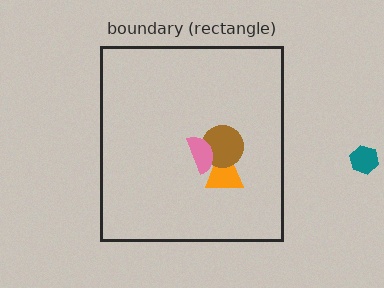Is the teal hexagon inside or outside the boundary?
Outside.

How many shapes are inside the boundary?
3 inside, 1 outside.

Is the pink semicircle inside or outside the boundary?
Inside.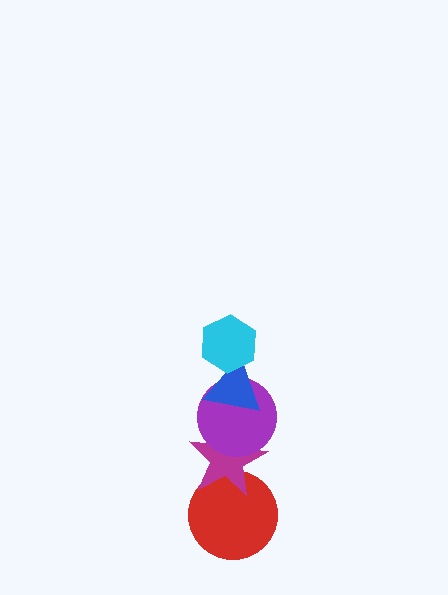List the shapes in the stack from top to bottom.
From top to bottom: the cyan hexagon, the blue triangle, the purple circle, the magenta star, the red circle.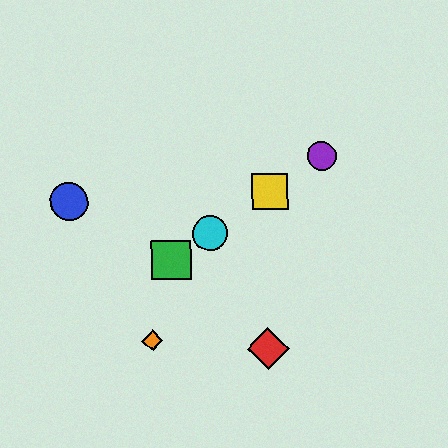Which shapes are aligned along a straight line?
The green square, the yellow square, the purple circle, the cyan circle are aligned along a straight line.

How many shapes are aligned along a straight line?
4 shapes (the green square, the yellow square, the purple circle, the cyan circle) are aligned along a straight line.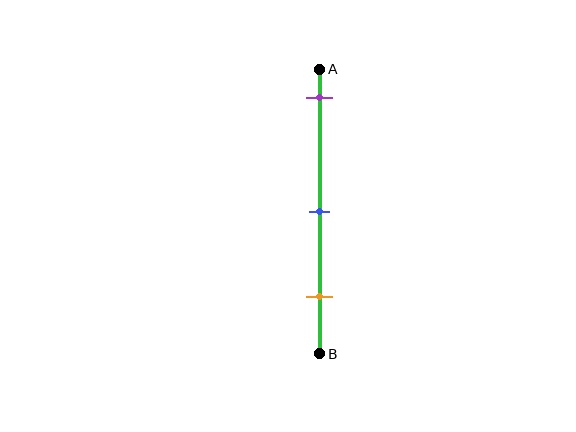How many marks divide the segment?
There are 3 marks dividing the segment.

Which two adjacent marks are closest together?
The blue and orange marks are the closest adjacent pair.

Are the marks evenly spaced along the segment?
Yes, the marks are approximately evenly spaced.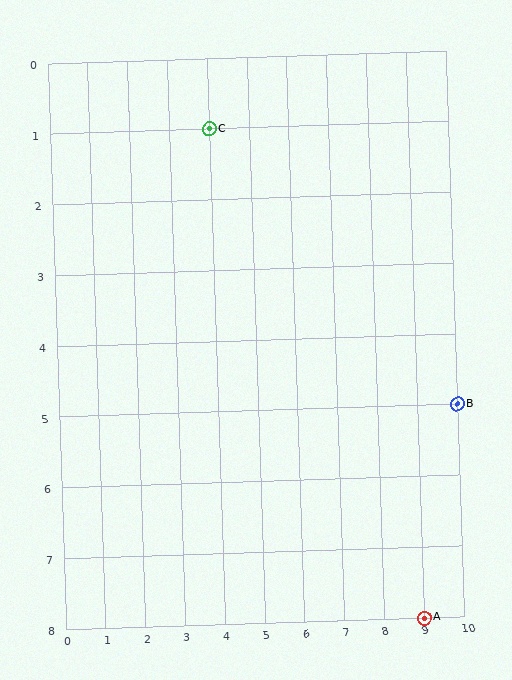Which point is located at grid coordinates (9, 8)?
Point A is at (9, 8).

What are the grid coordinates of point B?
Point B is at grid coordinates (10, 5).